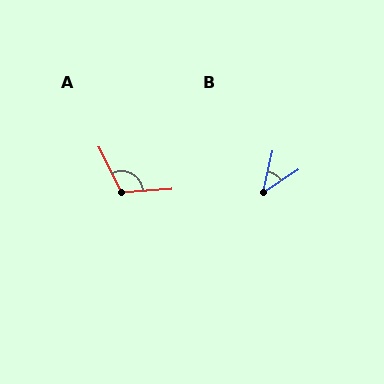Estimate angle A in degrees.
Approximately 113 degrees.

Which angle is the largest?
A, at approximately 113 degrees.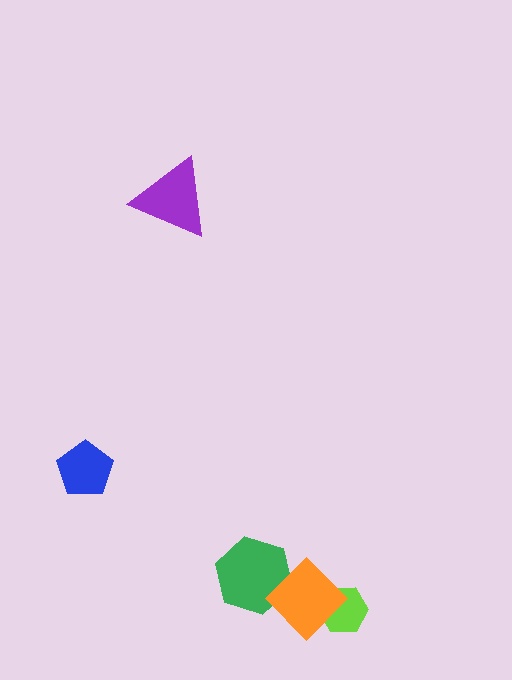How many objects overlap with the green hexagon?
1 object overlaps with the green hexagon.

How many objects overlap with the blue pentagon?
0 objects overlap with the blue pentagon.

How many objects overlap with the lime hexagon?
1 object overlaps with the lime hexagon.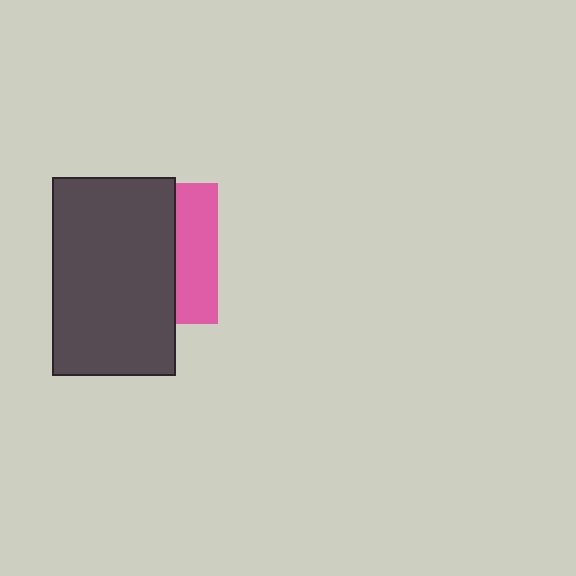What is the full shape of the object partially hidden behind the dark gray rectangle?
The partially hidden object is a pink square.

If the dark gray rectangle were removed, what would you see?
You would see the complete pink square.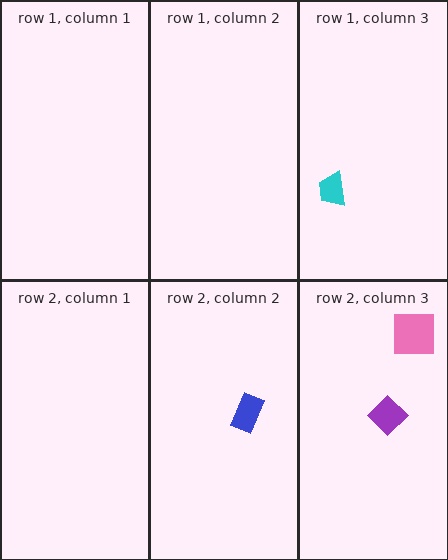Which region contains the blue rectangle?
The row 2, column 2 region.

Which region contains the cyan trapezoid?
The row 1, column 3 region.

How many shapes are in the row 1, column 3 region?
1.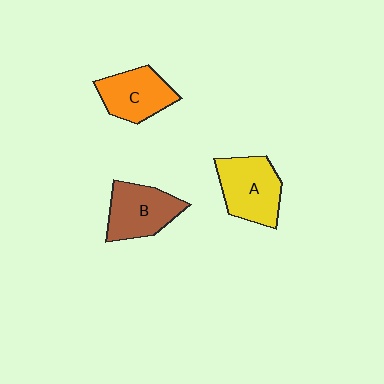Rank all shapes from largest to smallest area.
From largest to smallest: A (yellow), B (brown), C (orange).